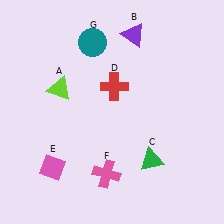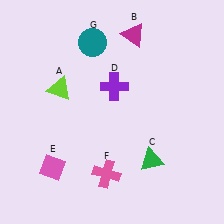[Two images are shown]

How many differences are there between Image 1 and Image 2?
There are 2 differences between the two images.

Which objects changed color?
B changed from purple to magenta. D changed from red to purple.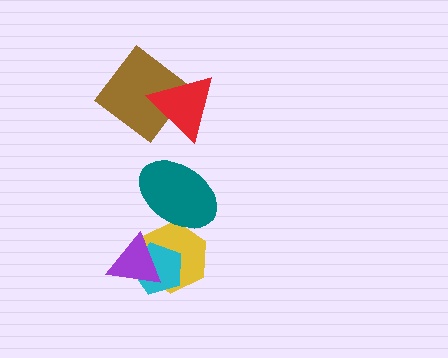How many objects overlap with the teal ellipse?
1 object overlaps with the teal ellipse.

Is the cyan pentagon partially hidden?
Yes, it is partially covered by another shape.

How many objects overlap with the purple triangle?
2 objects overlap with the purple triangle.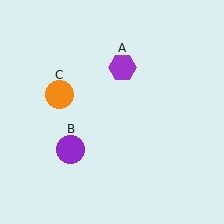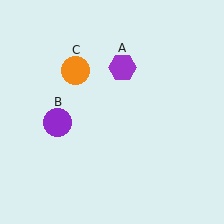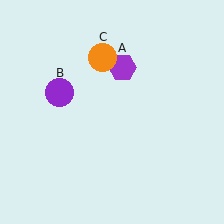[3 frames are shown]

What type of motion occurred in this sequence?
The purple circle (object B), orange circle (object C) rotated clockwise around the center of the scene.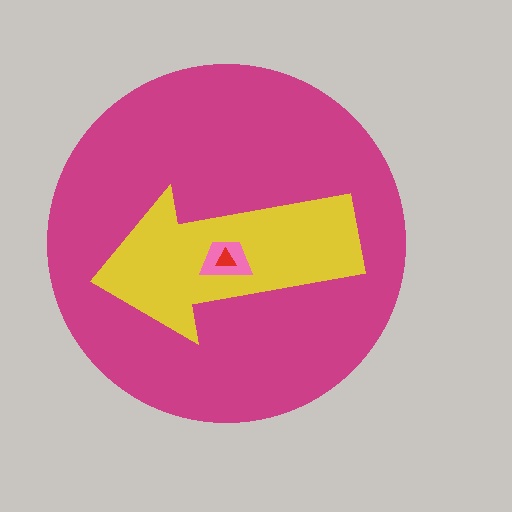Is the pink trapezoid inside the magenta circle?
Yes.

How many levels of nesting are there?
4.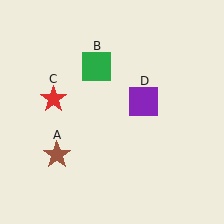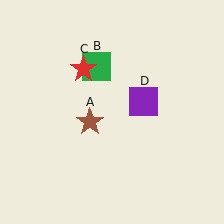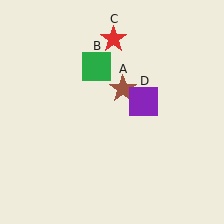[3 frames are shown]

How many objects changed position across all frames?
2 objects changed position: brown star (object A), red star (object C).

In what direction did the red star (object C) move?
The red star (object C) moved up and to the right.